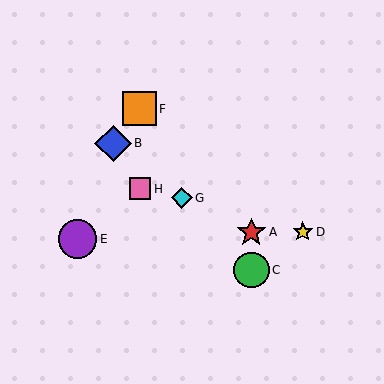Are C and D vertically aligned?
No, C is at x≈251 and D is at x≈303.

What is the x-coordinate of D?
Object D is at x≈303.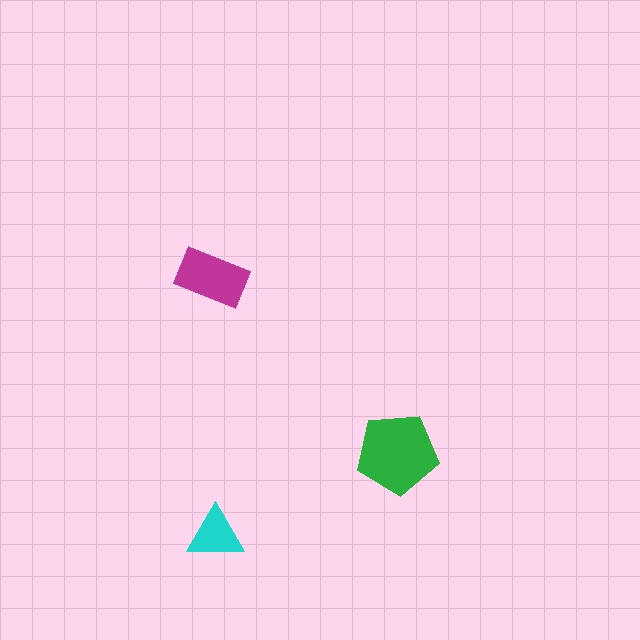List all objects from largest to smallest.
The green pentagon, the magenta rectangle, the cyan triangle.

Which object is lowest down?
The cyan triangle is bottommost.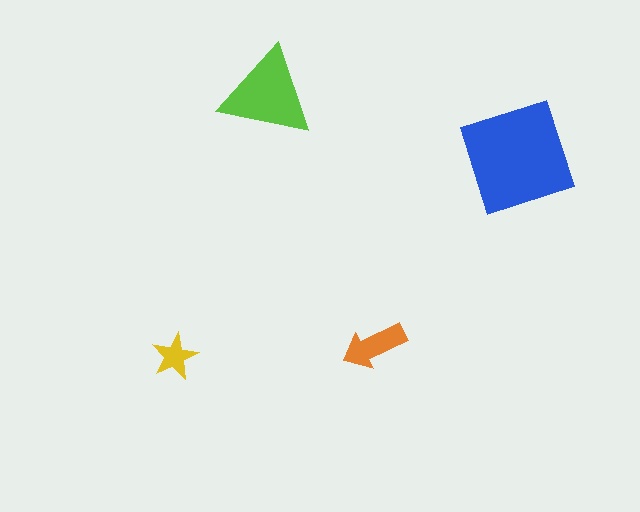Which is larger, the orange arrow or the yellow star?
The orange arrow.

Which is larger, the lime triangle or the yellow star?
The lime triangle.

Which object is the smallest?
The yellow star.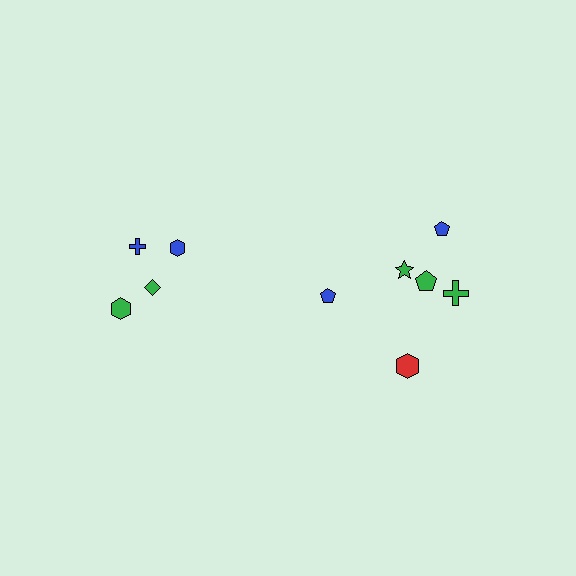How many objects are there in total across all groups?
There are 10 objects.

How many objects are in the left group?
There are 4 objects.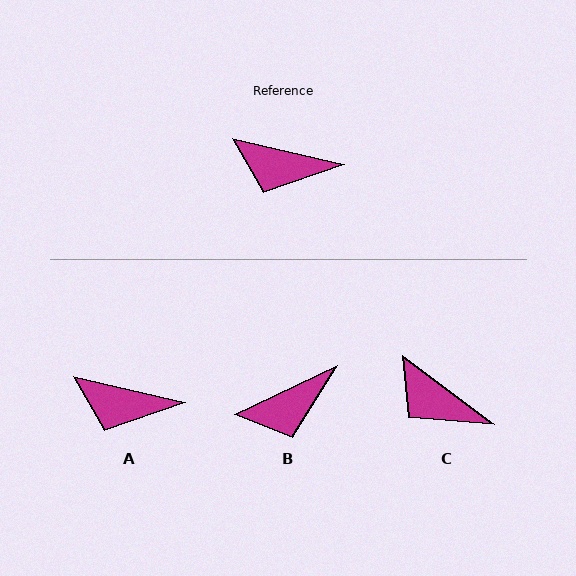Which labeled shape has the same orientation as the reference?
A.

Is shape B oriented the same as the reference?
No, it is off by about 39 degrees.